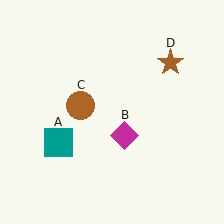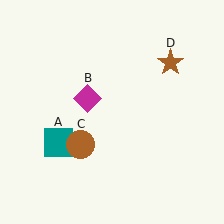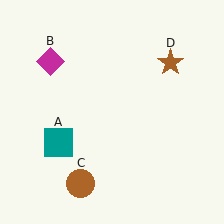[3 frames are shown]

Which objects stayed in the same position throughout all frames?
Teal square (object A) and brown star (object D) remained stationary.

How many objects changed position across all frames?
2 objects changed position: magenta diamond (object B), brown circle (object C).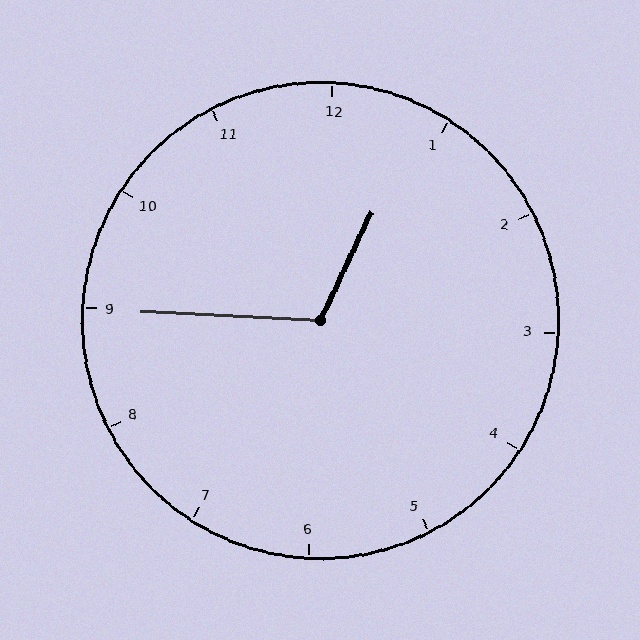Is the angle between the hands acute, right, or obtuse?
It is obtuse.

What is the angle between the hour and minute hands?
Approximately 112 degrees.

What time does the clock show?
12:45.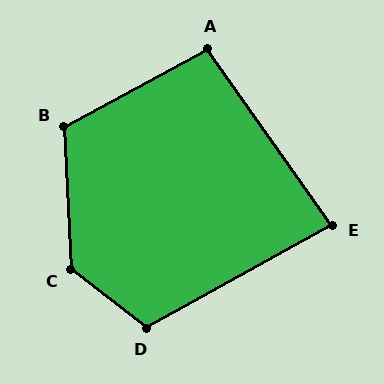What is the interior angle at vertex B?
Approximately 116 degrees (obtuse).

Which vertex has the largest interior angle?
C, at approximately 131 degrees.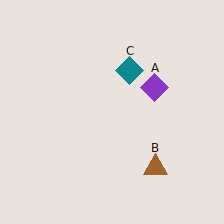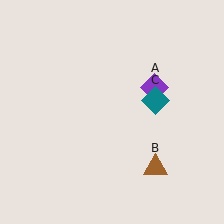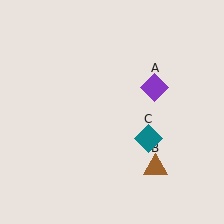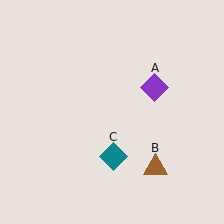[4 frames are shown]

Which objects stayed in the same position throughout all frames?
Purple diamond (object A) and brown triangle (object B) remained stationary.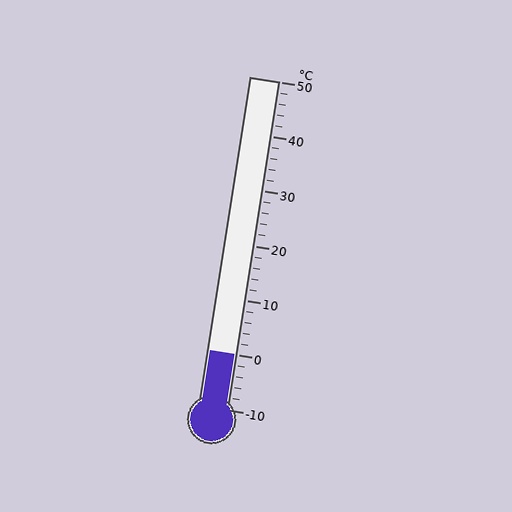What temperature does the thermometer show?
The thermometer shows approximately 0°C.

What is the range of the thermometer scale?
The thermometer scale ranges from -10°C to 50°C.